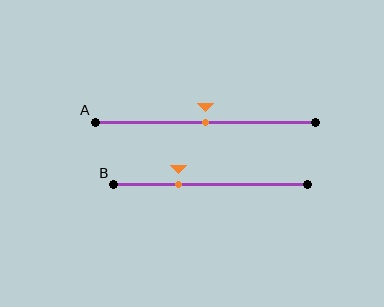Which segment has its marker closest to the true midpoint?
Segment A has its marker closest to the true midpoint.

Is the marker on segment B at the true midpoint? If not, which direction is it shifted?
No, the marker on segment B is shifted to the left by about 17% of the segment length.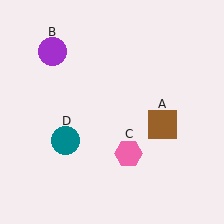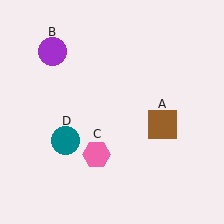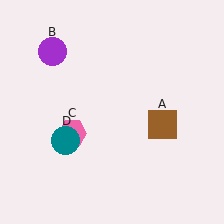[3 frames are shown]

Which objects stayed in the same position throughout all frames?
Brown square (object A) and purple circle (object B) and teal circle (object D) remained stationary.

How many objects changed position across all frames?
1 object changed position: pink hexagon (object C).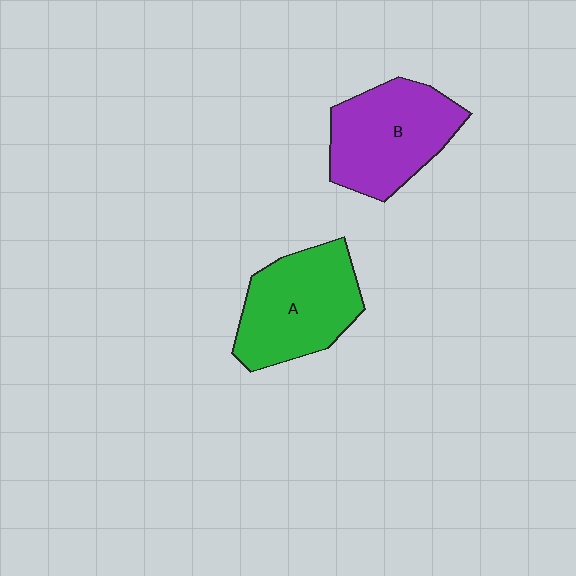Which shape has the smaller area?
Shape B (purple).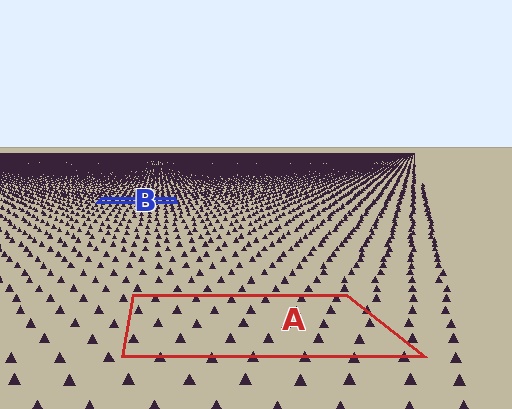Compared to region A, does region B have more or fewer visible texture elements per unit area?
Region B has more texture elements per unit area — they are packed more densely because it is farther away.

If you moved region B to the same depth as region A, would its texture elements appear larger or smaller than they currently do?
They would appear larger. At a closer depth, the same texture elements are projected at a bigger on-screen size.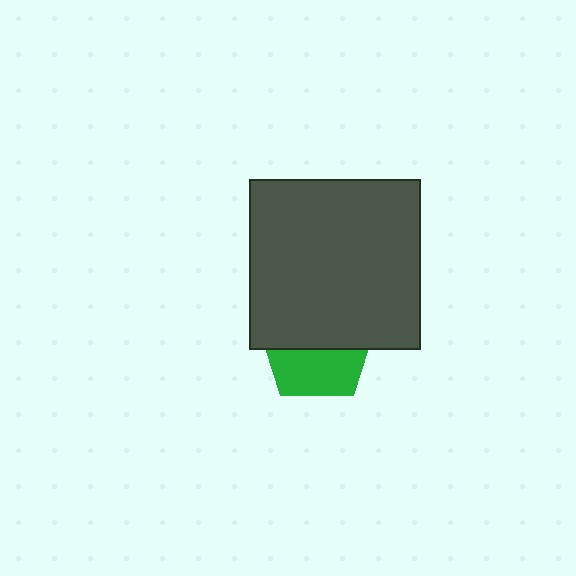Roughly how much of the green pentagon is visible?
A small part of it is visible (roughly 45%).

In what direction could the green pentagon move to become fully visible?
The green pentagon could move down. That would shift it out from behind the dark gray square entirely.